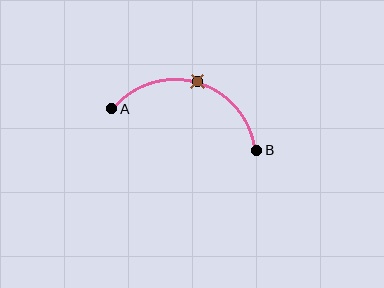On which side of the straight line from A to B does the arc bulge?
The arc bulges above the straight line connecting A and B.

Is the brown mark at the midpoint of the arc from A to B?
Yes. The brown mark lies on the arc at equal arc-length from both A and B — it is the arc midpoint.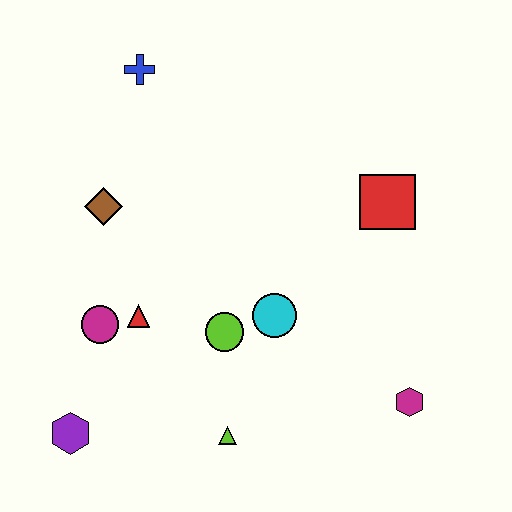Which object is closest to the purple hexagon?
The magenta circle is closest to the purple hexagon.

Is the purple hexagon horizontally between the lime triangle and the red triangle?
No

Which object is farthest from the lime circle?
The blue cross is farthest from the lime circle.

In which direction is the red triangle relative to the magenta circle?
The red triangle is to the right of the magenta circle.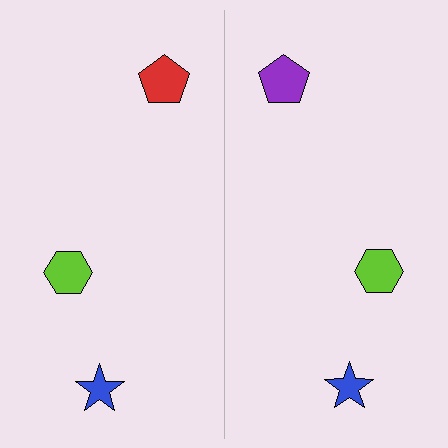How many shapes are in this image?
There are 6 shapes in this image.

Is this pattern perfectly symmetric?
No, the pattern is not perfectly symmetric. The purple pentagon on the right side breaks the symmetry — its mirror counterpart is red.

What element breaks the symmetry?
The purple pentagon on the right side breaks the symmetry — its mirror counterpart is red.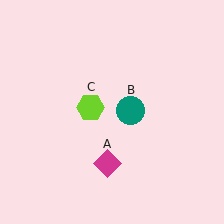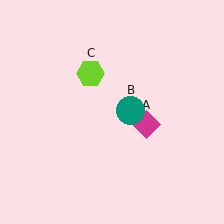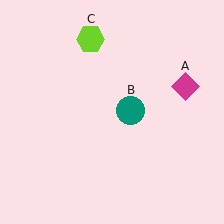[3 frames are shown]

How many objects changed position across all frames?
2 objects changed position: magenta diamond (object A), lime hexagon (object C).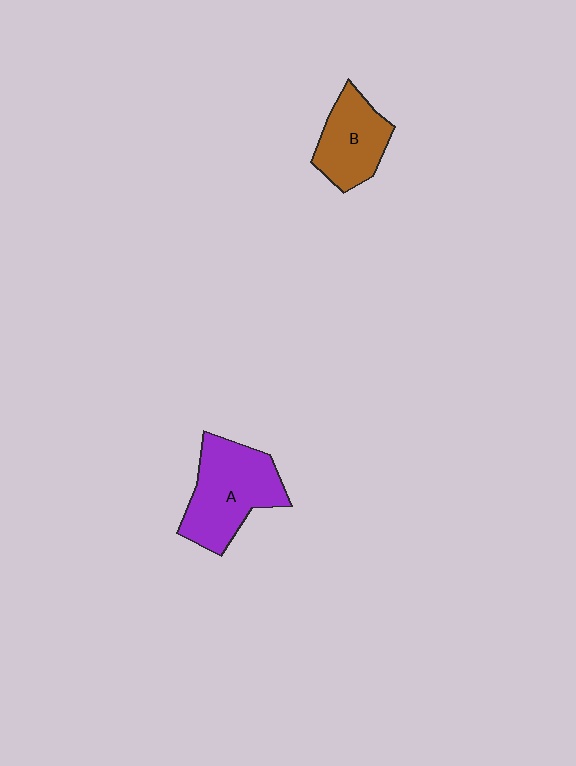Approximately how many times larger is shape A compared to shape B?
Approximately 1.5 times.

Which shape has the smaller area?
Shape B (brown).